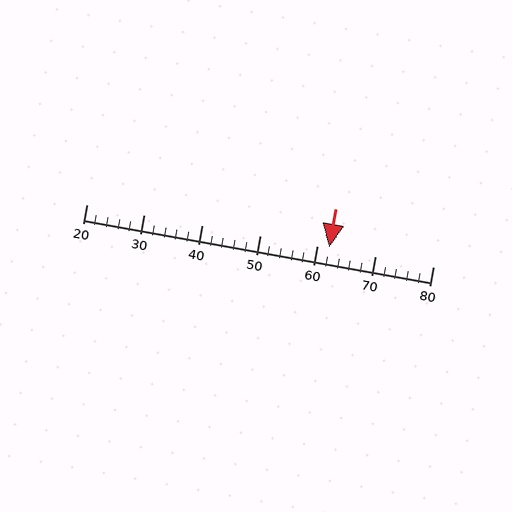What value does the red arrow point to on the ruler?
The red arrow points to approximately 62.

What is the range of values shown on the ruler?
The ruler shows values from 20 to 80.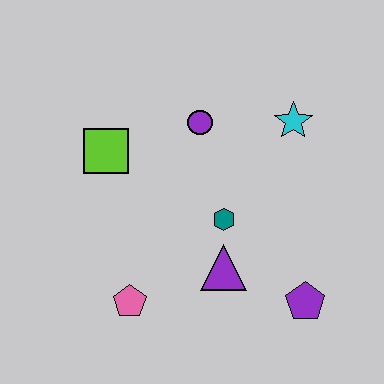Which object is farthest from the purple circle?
The purple pentagon is farthest from the purple circle.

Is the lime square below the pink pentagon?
No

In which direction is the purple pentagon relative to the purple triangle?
The purple pentagon is to the right of the purple triangle.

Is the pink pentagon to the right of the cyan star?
No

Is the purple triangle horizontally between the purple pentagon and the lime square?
Yes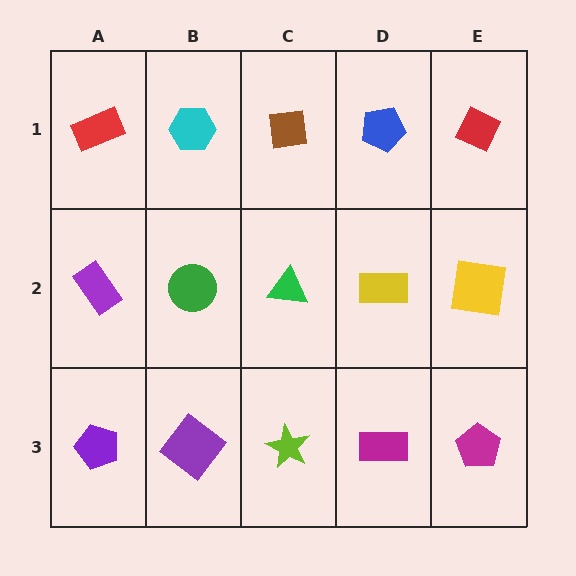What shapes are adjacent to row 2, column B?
A cyan hexagon (row 1, column B), a purple diamond (row 3, column B), a purple rectangle (row 2, column A), a green triangle (row 2, column C).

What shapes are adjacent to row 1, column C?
A green triangle (row 2, column C), a cyan hexagon (row 1, column B), a blue pentagon (row 1, column D).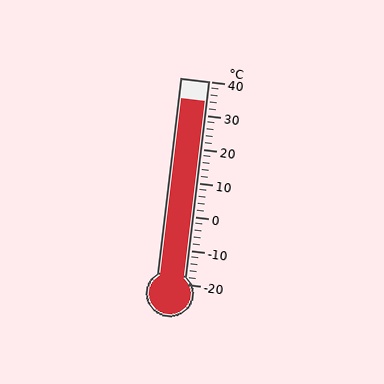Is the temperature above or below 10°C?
The temperature is above 10°C.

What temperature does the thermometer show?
The thermometer shows approximately 34°C.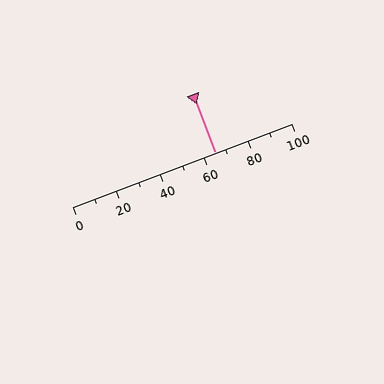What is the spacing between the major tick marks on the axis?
The major ticks are spaced 20 apart.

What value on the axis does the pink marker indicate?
The marker indicates approximately 65.